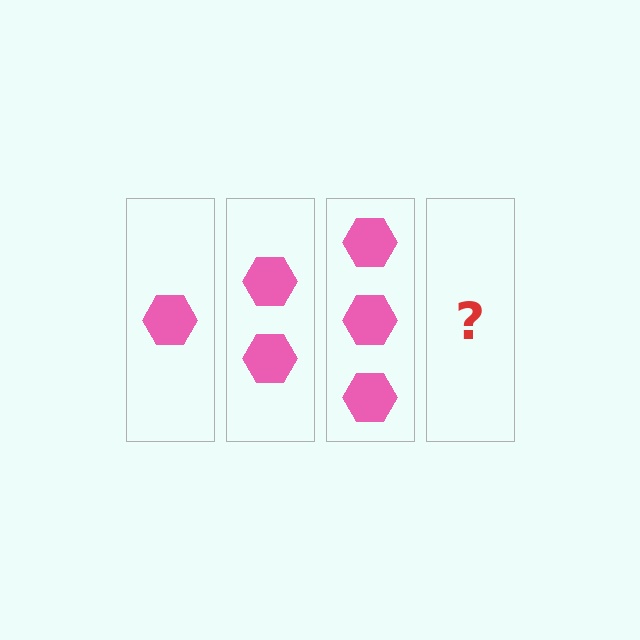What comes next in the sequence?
The next element should be 4 hexagons.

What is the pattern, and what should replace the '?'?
The pattern is that each step adds one more hexagon. The '?' should be 4 hexagons.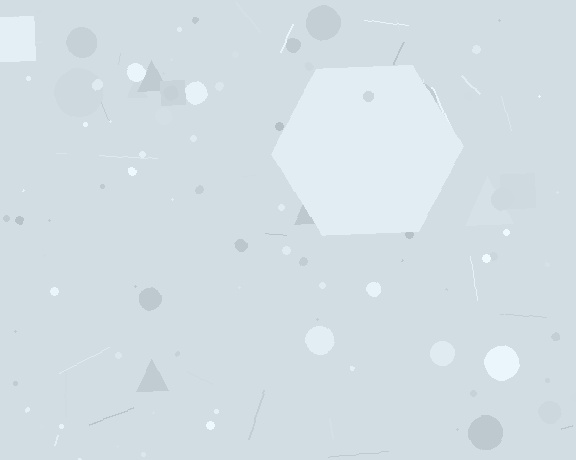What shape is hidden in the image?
A hexagon is hidden in the image.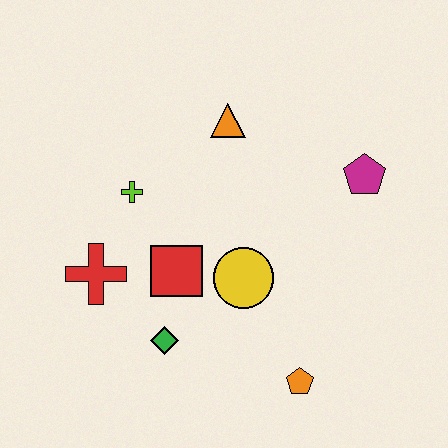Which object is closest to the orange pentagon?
The yellow circle is closest to the orange pentagon.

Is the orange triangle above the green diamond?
Yes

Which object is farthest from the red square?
The magenta pentagon is farthest from the red square.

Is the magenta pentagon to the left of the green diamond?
No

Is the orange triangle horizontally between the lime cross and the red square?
No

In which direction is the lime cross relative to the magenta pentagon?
The lime cross is to the left of the magenta pentagon.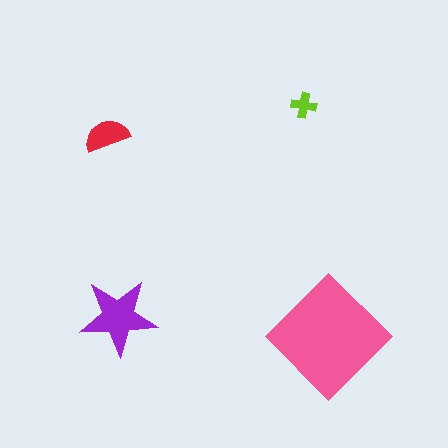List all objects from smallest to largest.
The lime cross, the red semicircle, the purple star, the pink diamond.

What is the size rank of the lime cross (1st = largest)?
4th.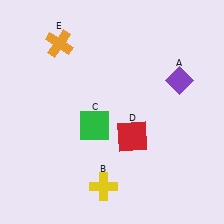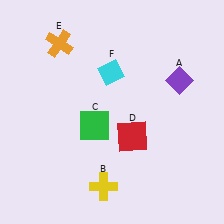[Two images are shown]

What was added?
A cyan diamond (F) was added in Image 2.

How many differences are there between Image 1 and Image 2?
There is 1 difference between the two images.